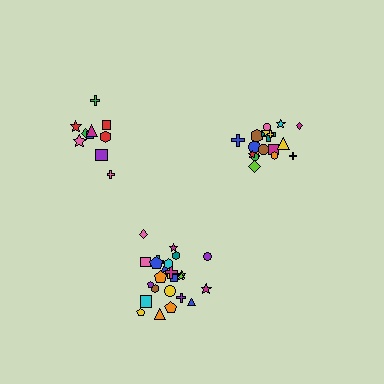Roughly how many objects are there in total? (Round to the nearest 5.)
Roughly 55 objects in total.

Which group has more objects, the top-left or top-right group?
The top-right group.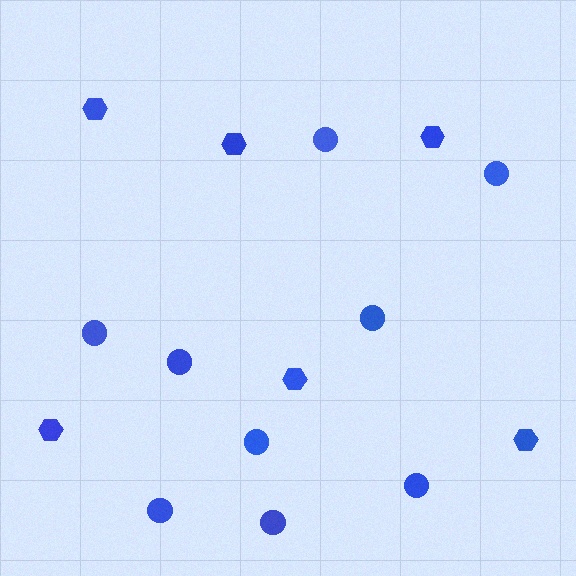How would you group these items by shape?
There are 2 groups: one group of circles (9) and one group of hexagons (6).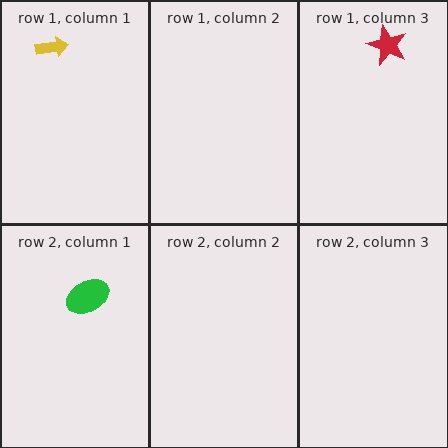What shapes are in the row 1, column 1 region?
The yellow arrow.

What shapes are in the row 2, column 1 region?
The green ellipse.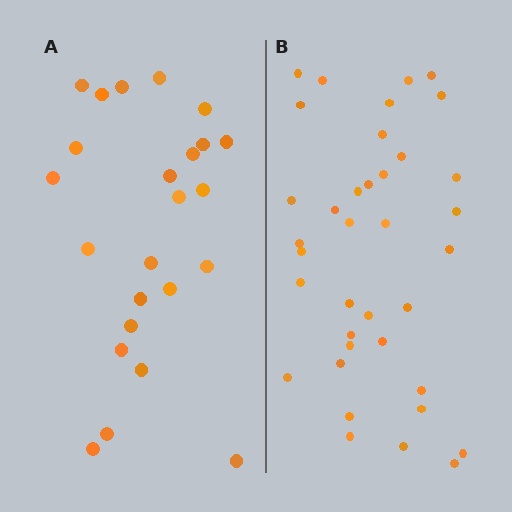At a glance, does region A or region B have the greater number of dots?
Region B (the right region) has more dots.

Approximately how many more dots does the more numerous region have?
Region B has approximately 15 more dots than region A.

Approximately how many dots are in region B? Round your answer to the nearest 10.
About 40 dots. (The exact count is 37, which rounds to 40.)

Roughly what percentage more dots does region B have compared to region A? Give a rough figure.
About 55% more.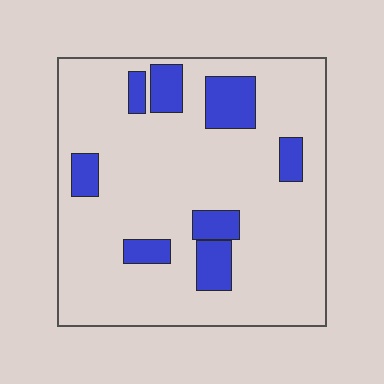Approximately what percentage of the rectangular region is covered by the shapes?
Approximately 15%.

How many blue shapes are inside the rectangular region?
8.